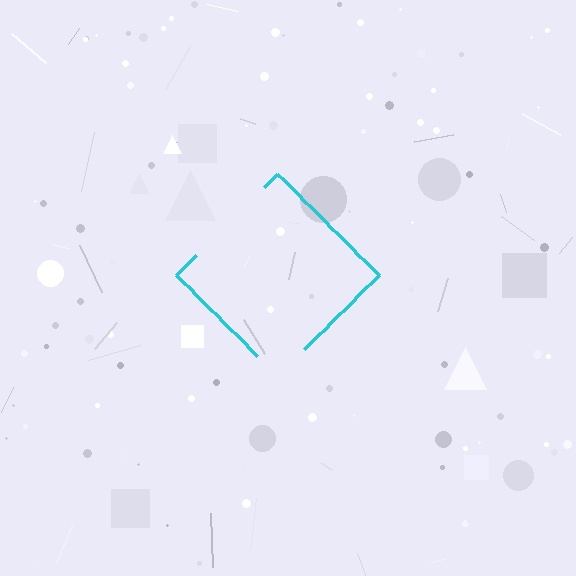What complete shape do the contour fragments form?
The contour fragments form a diamond.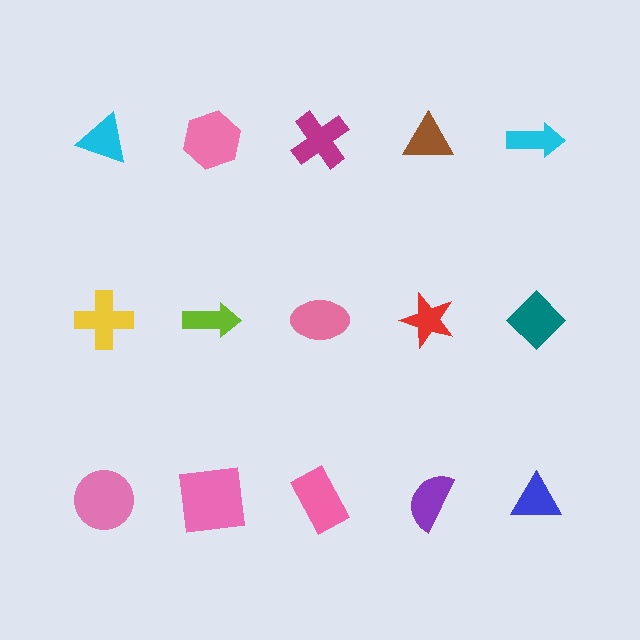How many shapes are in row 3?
5 shapes.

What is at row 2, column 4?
A red star.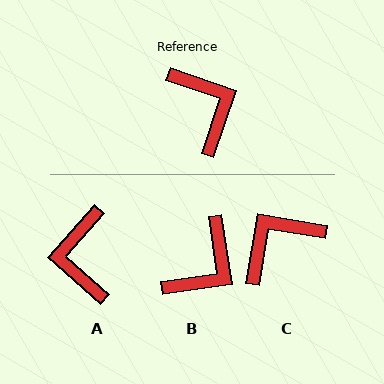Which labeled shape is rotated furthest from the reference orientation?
A, about 157 degrees away.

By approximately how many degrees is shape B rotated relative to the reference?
Approximately 63 degrees clockwise.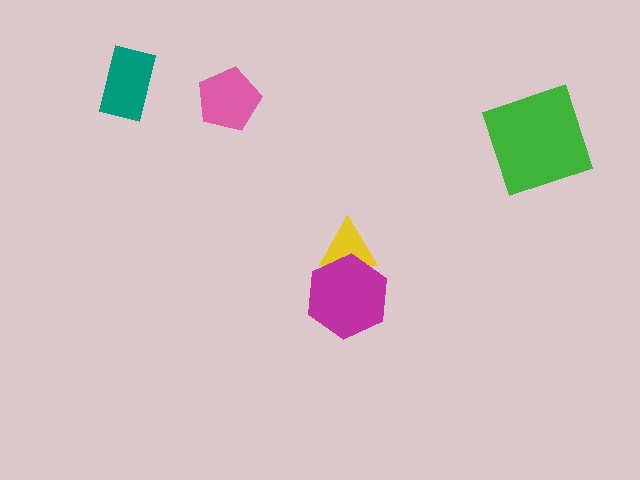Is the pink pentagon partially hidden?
No, no other shape covers it.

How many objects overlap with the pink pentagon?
0 objects overlap with the pink pentagon.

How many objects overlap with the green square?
0 objects overlap with the green square.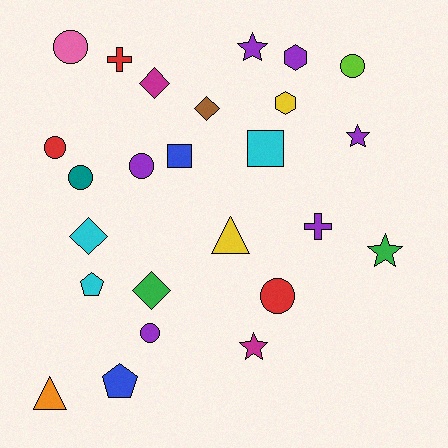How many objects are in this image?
There are 25 objects.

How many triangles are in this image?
There are 2 triangles.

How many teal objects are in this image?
There is 1 teal object.